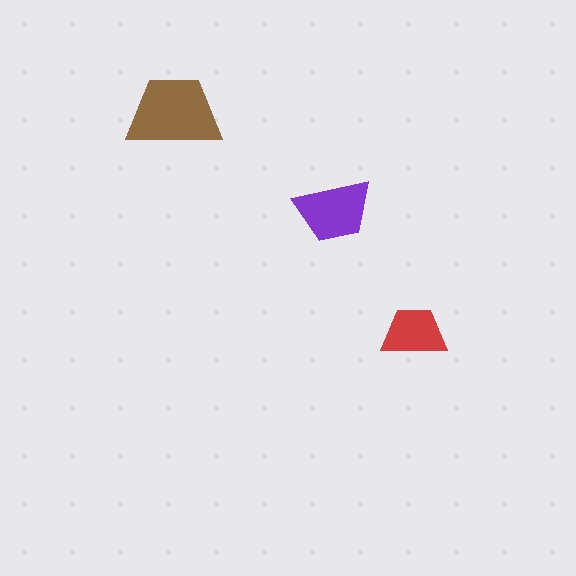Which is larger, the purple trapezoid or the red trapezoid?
The purple one.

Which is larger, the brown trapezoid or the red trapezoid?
The brown one.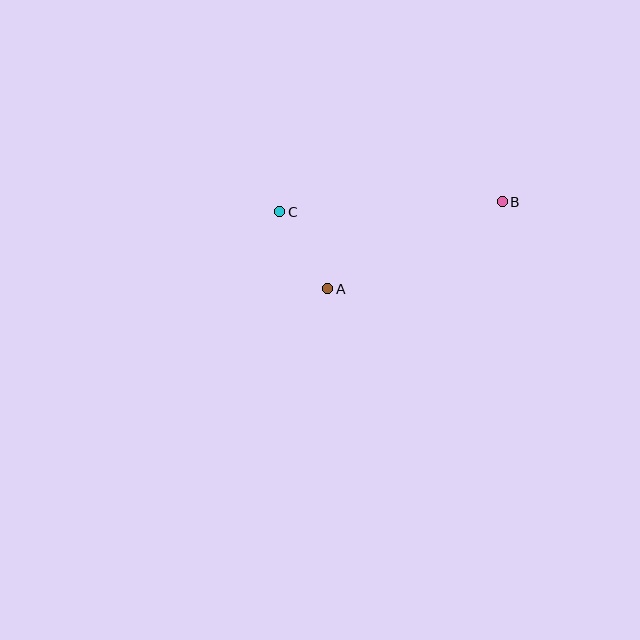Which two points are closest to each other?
Points A and C are closest to each other.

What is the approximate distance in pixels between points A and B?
The distance between A and B is approximately 195 pixels.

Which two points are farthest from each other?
Points B and C are farthest from each other.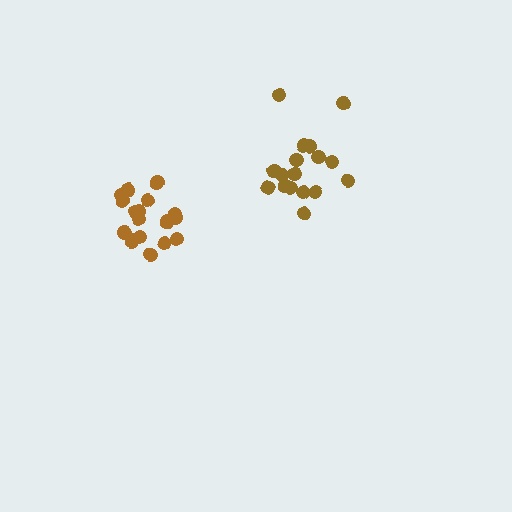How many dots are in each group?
Group 1: 17 dots, Group 2: 18 dots (35 total).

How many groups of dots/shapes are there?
There are 2 groups.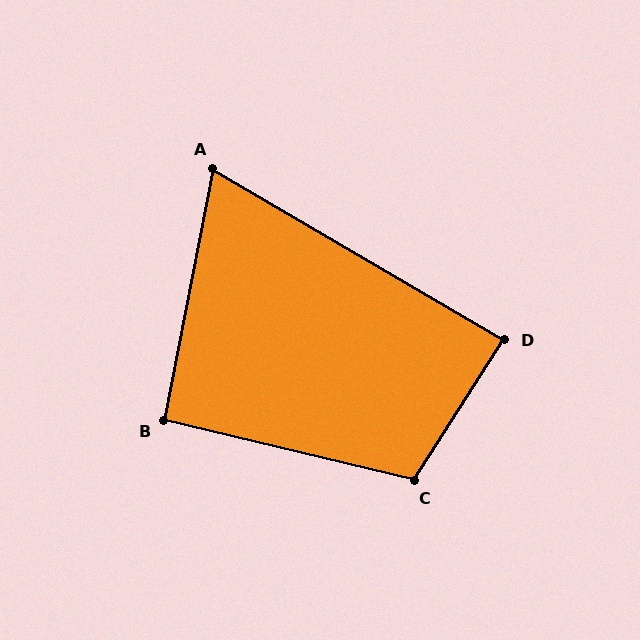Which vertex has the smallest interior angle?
A, at approximately 71 degrees.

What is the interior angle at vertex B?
Approximately 92 degrees (approximately right).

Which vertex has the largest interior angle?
C, at approximately 109 degrees.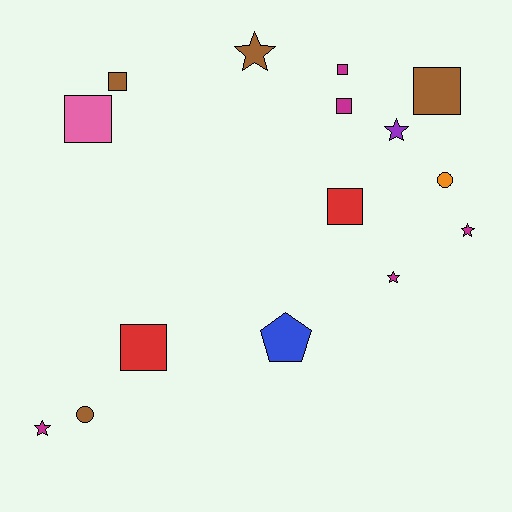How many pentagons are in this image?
There is 1 pentagon.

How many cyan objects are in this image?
There are no cyan objects.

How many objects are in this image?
There are 15 objects.